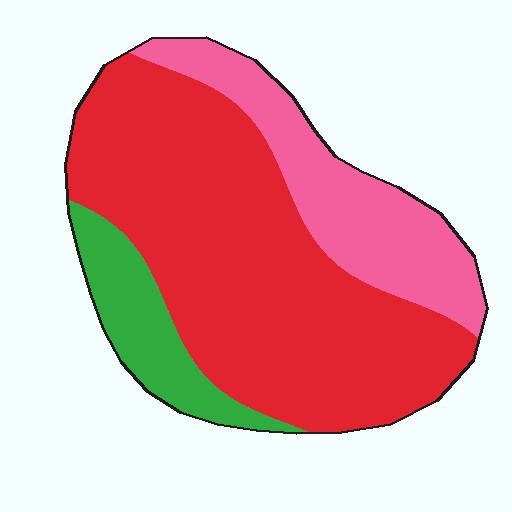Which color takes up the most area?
Red, at roughly 65%.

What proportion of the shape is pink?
Pink covers about 25% of the shape.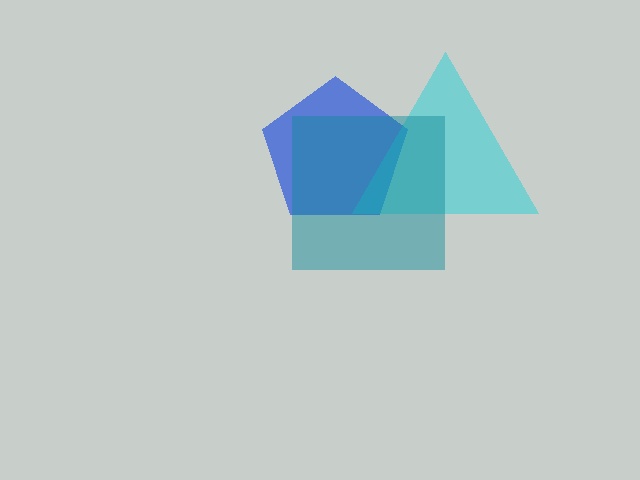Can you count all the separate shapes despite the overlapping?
Yes, there are 3 separate shapes.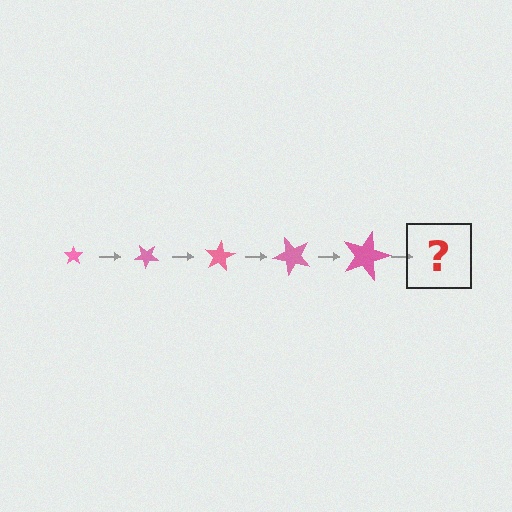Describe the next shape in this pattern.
It should be a star, larger than the previous one and rotated 200 degrees from the start.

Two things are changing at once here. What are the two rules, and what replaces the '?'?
The two rules are that the star grows larger each step and it rotates 40 degrees each step. The '?' should be a star, larger than the previous one and rotated 200 degrees from the start.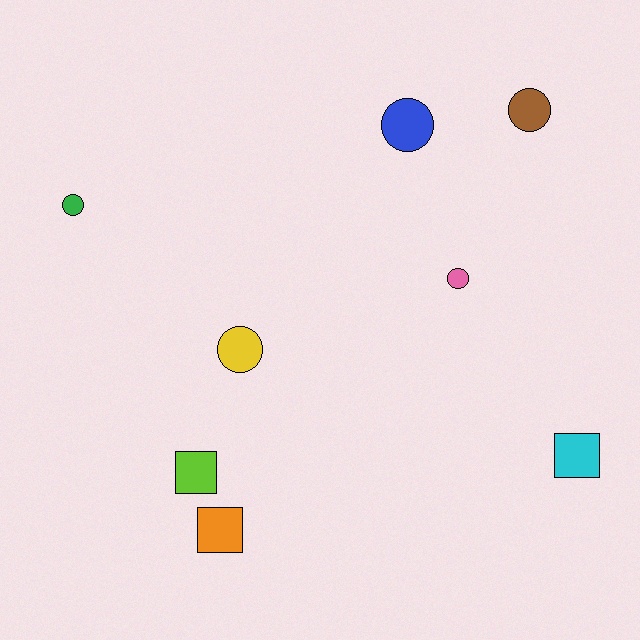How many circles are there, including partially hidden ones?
There are 5 circles.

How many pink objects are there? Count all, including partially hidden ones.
There is 1 pink object.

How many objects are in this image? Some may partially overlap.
There are 8 objects.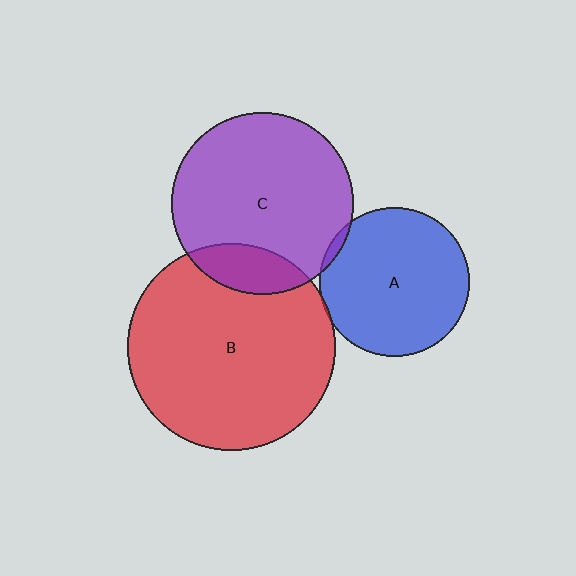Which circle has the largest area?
Circle B (red).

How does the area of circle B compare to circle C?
Approximately 1.3 times.